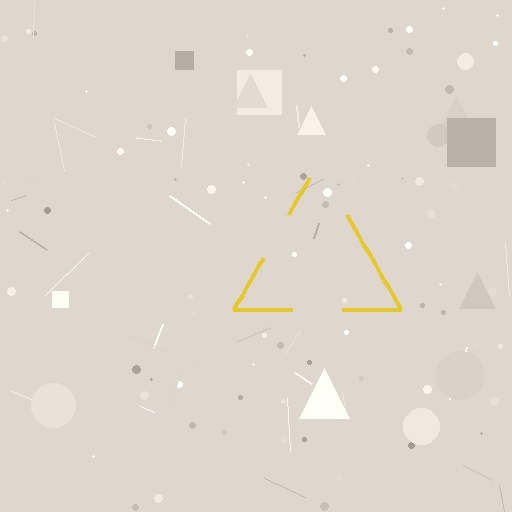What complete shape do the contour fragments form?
The contour fragments form a triangle.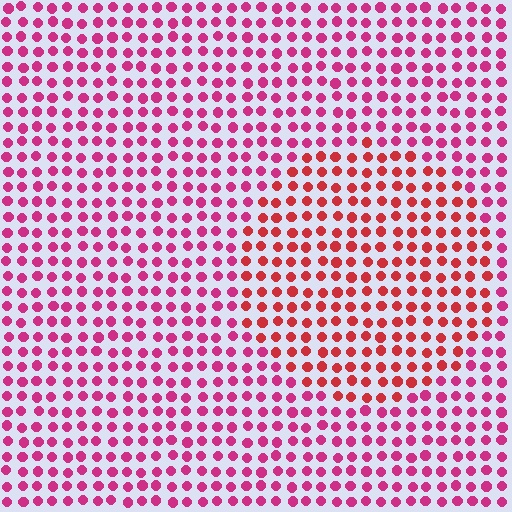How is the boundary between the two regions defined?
The boundary is defined purely by a slight shift in hue (about 29 degrees). Spacing, size, and orientation are identical on both sides.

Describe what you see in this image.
The image is filled with small magenta elements in a uniform arrangement. A circle-shaped region is visible where the elements are tinted to a slightly different hue, forming a subtle color boundary.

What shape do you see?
I see a circle.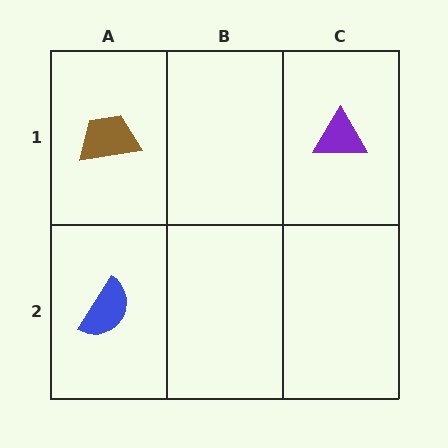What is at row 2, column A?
A blue semicircle.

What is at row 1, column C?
A purple triangle.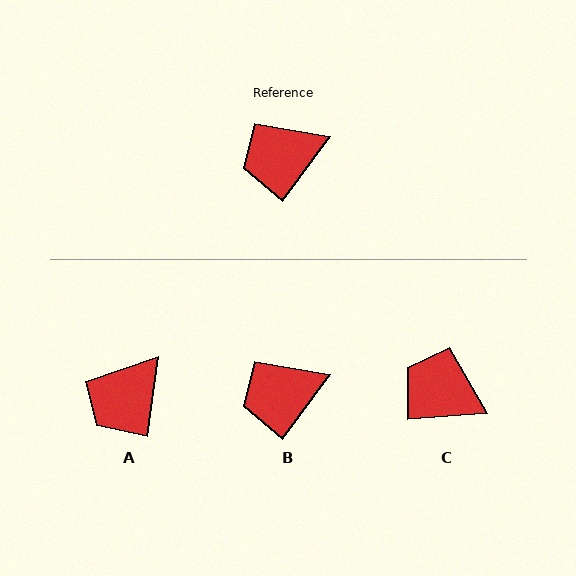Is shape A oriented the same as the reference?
No, it is off by about 28 degrees.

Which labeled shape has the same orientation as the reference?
B.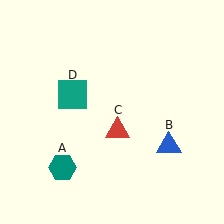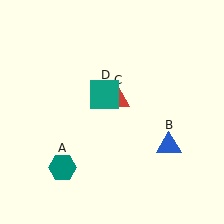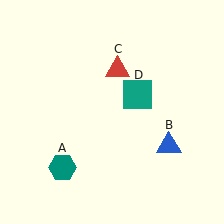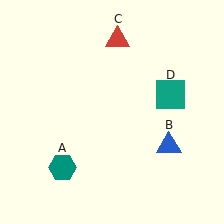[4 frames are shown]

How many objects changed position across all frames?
2 objects changed position: red triangle (object C), teal square (object D).